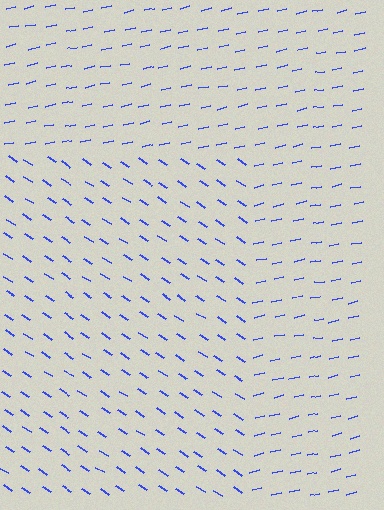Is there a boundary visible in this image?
Yes, there is a texture boundary formed by a change in line orientation.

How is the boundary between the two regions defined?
The boundary is defined purely by a change in line orientation (approximately 45 degrees difference). All lines are the same color and thickness.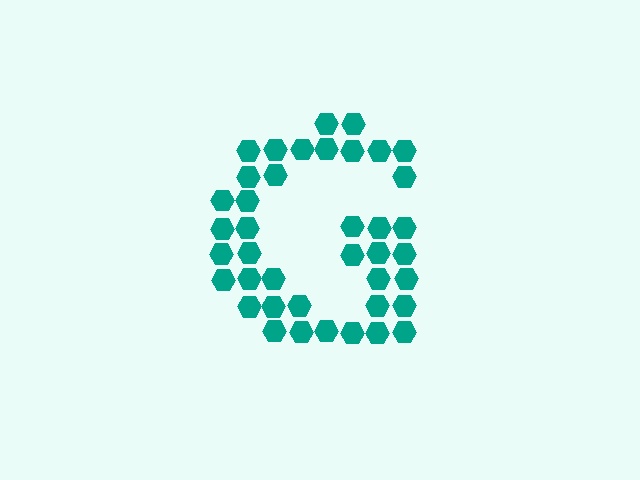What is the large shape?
The large shape is the letter G.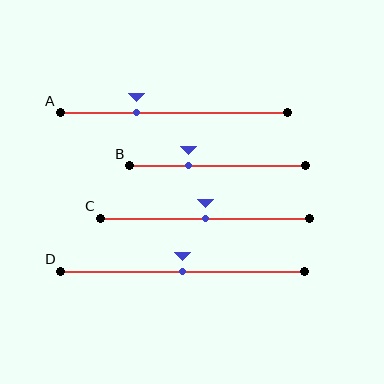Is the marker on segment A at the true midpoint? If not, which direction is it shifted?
No, the marker on segment A is shifted to the left by about 16% of the segment length.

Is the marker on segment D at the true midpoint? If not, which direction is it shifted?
Yes, the marker on segment D is at the true midpoint.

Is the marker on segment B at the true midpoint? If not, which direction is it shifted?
No, the marker on segment B is shifted to the left by about 17% of the segment length.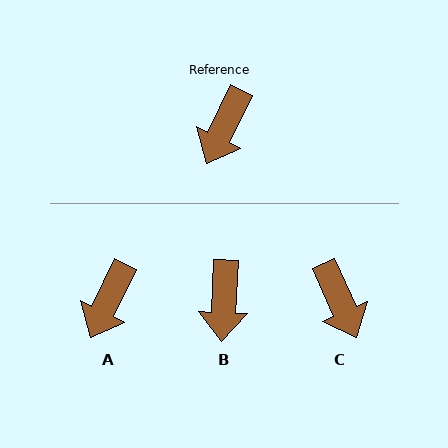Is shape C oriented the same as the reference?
No, it is off by about 50 degrees.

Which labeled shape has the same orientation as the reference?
A.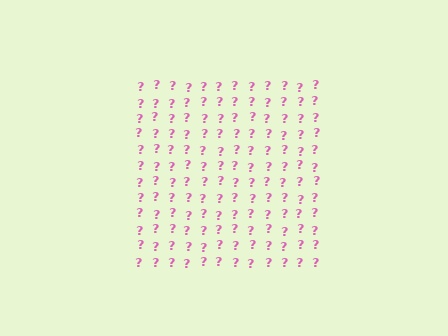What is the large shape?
The large shape is a square.